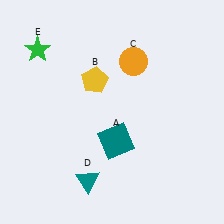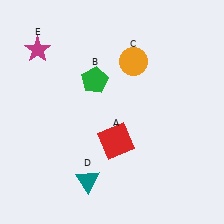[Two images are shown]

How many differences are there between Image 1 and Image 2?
There are 3 differences between the two images.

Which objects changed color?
A changed from teal to red. B changed from yellow to green. E changed from green to magenta.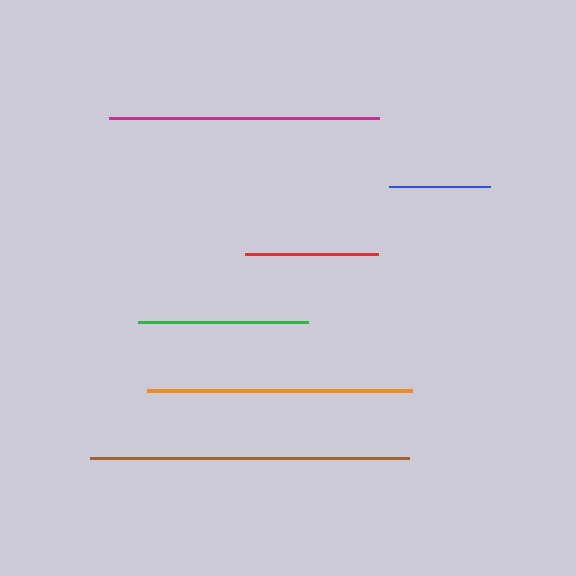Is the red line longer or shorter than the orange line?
The orange line is longer than the red line.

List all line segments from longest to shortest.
From longest to shortest: brown, magenta, orange, green, red, blue.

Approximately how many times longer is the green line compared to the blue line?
The green line is approximately 1.7 times the length of the blue line.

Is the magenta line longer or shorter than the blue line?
The magenta line is longer than the blue line.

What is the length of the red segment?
The red segment is approximately 133 pixels long.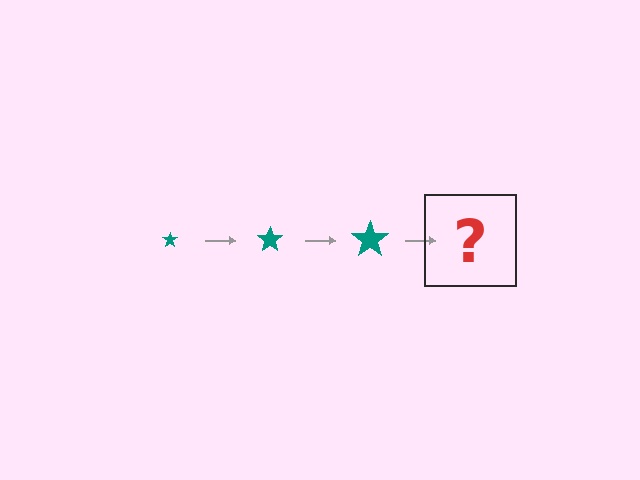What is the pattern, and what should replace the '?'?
The pattern is that the star gets progressively larger each step. The '?' should be a teal star, larger than the previous one.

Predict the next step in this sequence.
The next step is a teal star, larger than the previous one.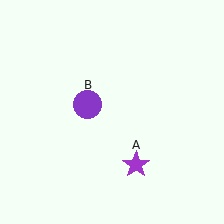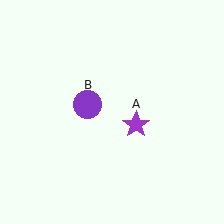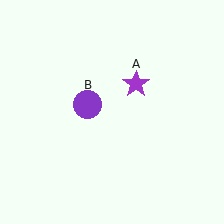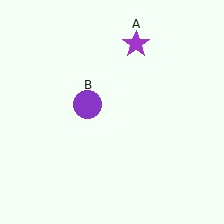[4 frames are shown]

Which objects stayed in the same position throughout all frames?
Purple circle (object B) remained stationary.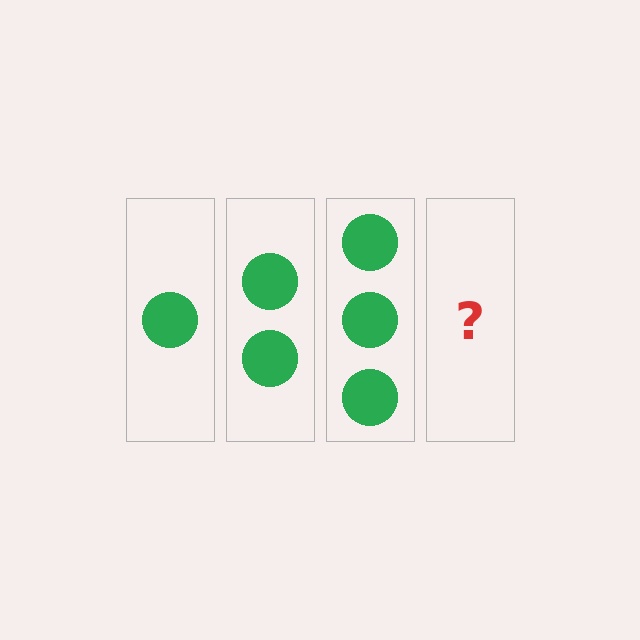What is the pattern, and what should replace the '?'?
The pattern is that each step adds one more circle. The '?' should be 4 circles.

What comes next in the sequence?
The next element should be 4 circles.